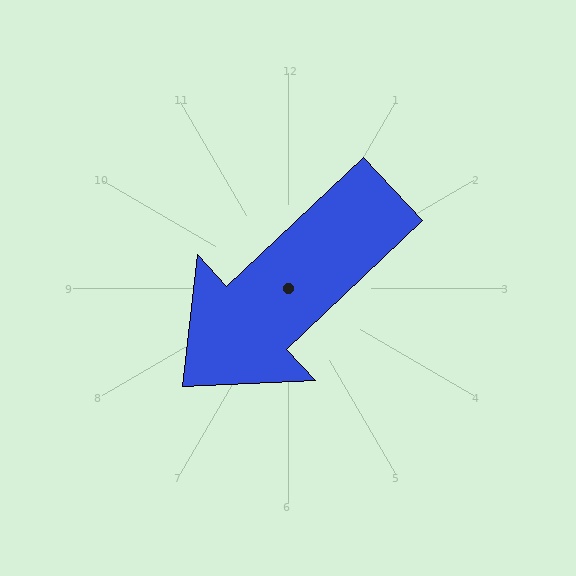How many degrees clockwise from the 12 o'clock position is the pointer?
Approximately 227 degrees.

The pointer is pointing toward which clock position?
Roughly 8 o'clock.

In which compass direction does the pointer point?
Southwest.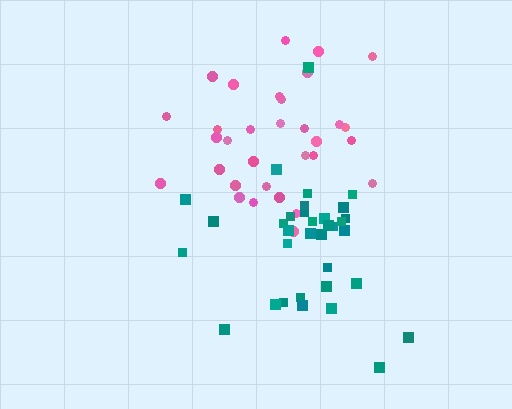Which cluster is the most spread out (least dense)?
Teal.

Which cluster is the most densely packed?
Pink.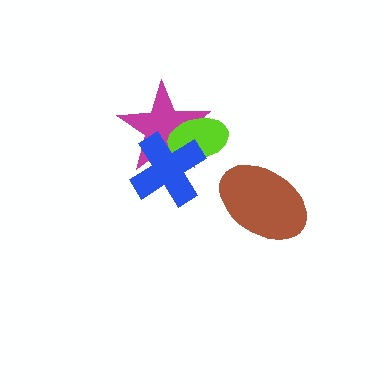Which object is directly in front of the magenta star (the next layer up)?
The lime ellipse is directly in front of the magenta star.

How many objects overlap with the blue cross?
2 objects overlap with the blue cross.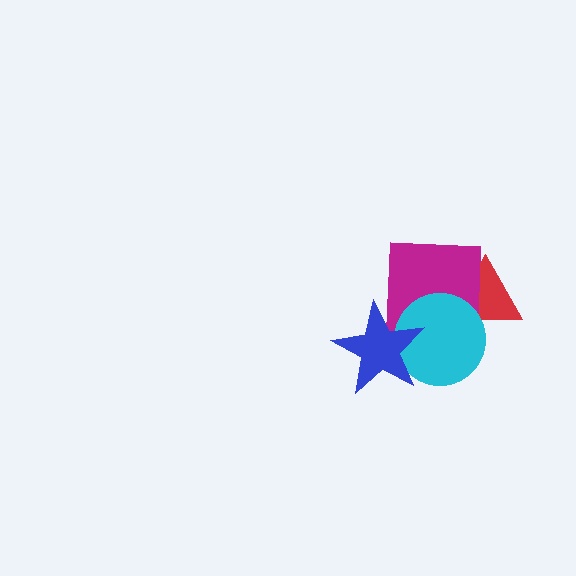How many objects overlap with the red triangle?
2 objects overlap with the red triangle.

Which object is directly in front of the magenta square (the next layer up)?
The cyan circle is directly in front of the magenta square.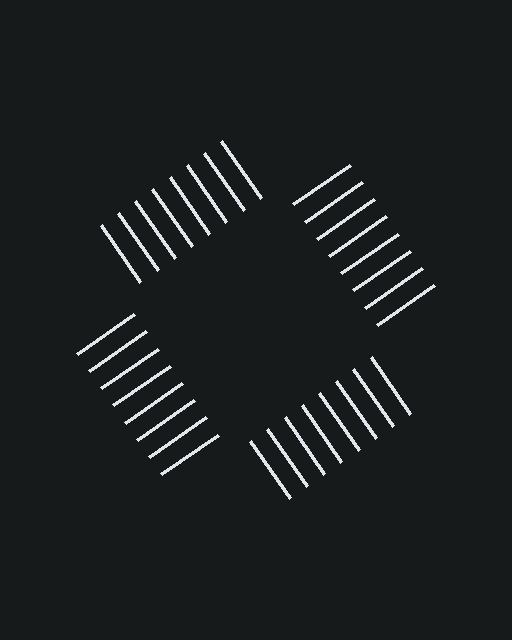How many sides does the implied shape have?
4 sides — the line-ends trace a square.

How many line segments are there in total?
32 — 8 along each of the 4 edges.